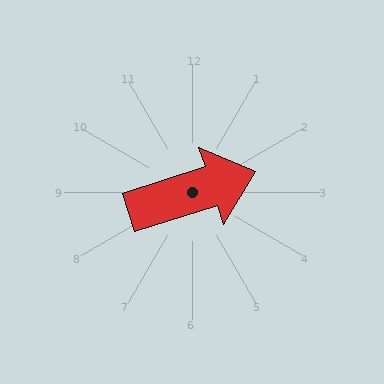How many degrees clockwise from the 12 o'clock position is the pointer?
Approximately 72 degrees.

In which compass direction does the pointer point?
East.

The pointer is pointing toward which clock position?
Roughly 2 o'clock.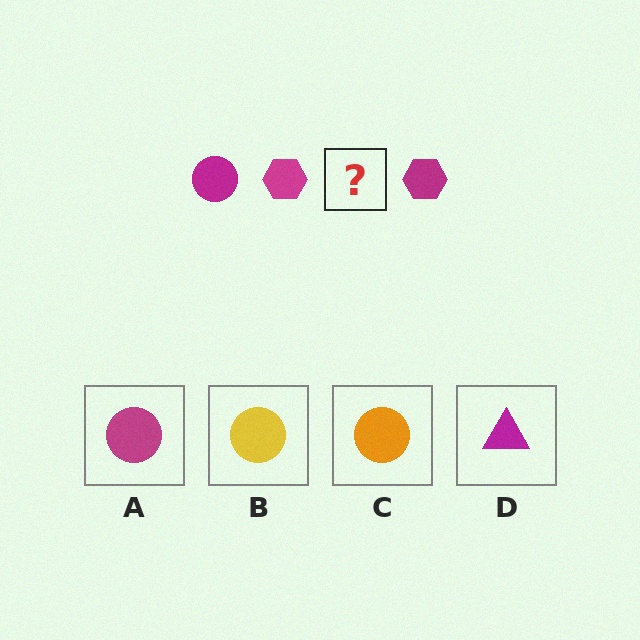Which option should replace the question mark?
Option A.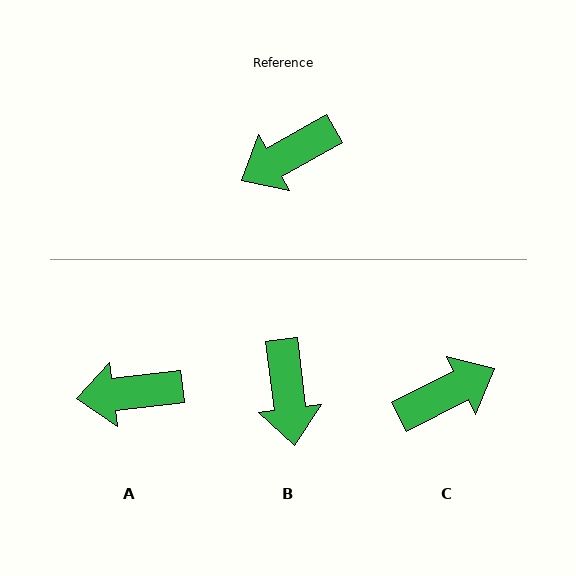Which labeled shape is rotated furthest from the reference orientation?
C, about 177 degrees away.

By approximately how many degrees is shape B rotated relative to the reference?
Approximately 68 degrees counter-clockwise.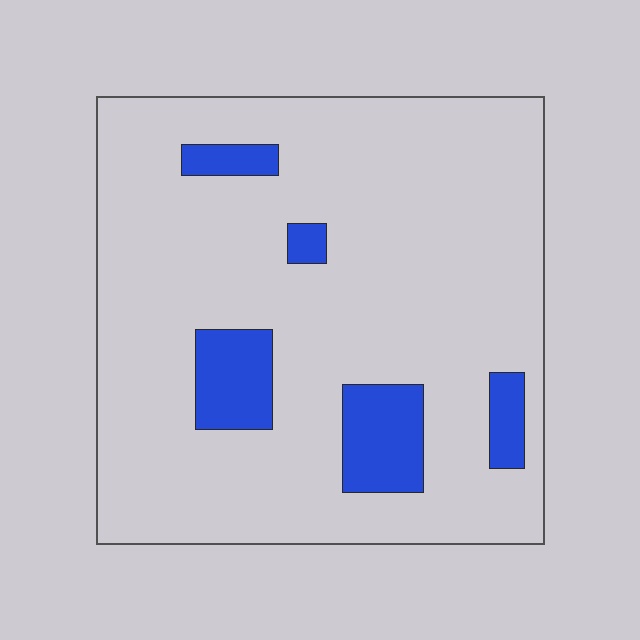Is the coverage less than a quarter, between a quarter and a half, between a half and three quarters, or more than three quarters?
Less than a quarter.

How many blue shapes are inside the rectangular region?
5.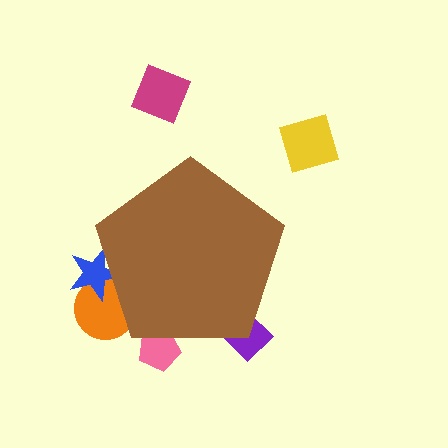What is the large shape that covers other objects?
A brown pentagon.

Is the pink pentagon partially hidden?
Yes, the pink pentagon is partially hidden behind the brown pentagon.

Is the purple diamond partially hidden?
Yes, the purple diamond is partially hidden behind the brown pentagon.